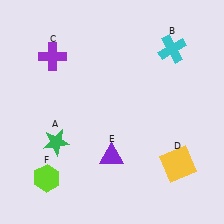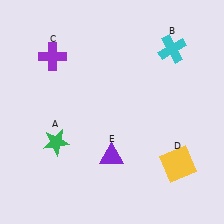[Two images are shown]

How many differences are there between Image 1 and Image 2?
There is 1 difference between the two images.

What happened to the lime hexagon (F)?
The lime hexagon (F) was removed in Image 2. It was in the bottom-left area of Image 1.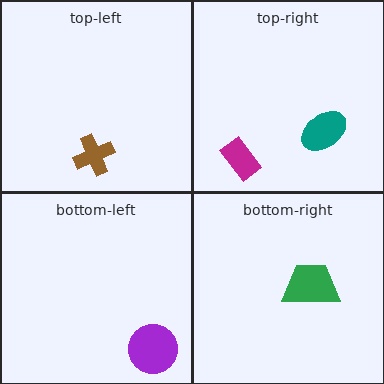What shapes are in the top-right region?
The magenta rectangle, the teal ellipse.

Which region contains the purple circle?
The bottom-left region.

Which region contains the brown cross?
The top-left region.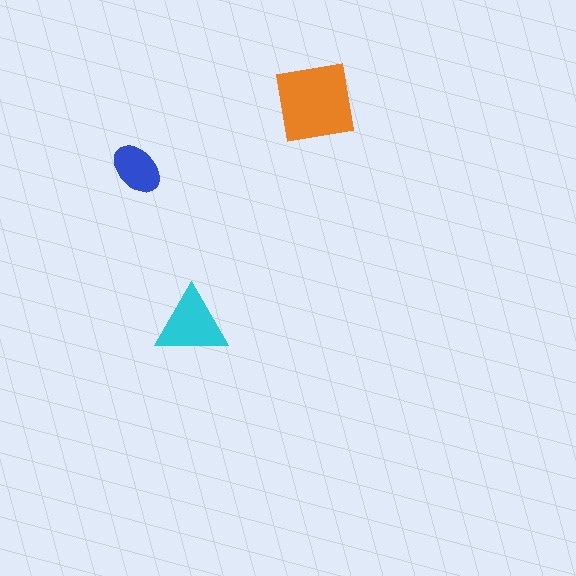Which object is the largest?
The orange square.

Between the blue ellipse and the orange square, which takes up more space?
The orange square.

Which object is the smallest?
The blue ellipse.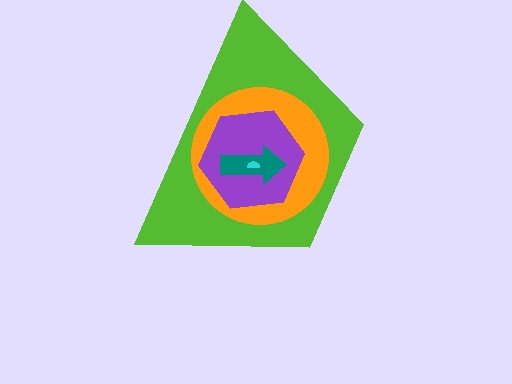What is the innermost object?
The cyan semicircle.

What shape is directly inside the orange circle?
The purple hexagon.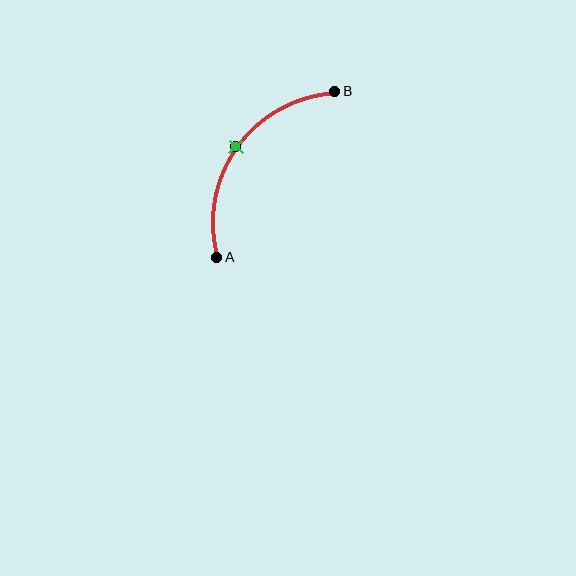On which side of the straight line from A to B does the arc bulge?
The arc bulges above and to the left of the straight line connecting A and B.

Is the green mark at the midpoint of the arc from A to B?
Yes. The green mark lies on the arc at equal arc-length from both A and B — it is the arc midpoint.